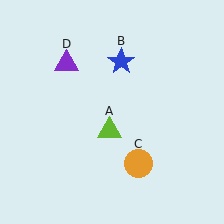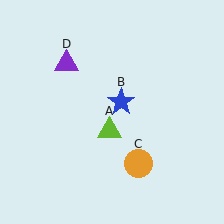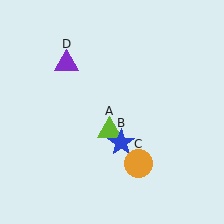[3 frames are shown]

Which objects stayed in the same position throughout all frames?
Lime triangle (object A) and orange circle (object C) and purple triangle (object D) remained stationary.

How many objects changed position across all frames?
1 object changed position: blue star (object B).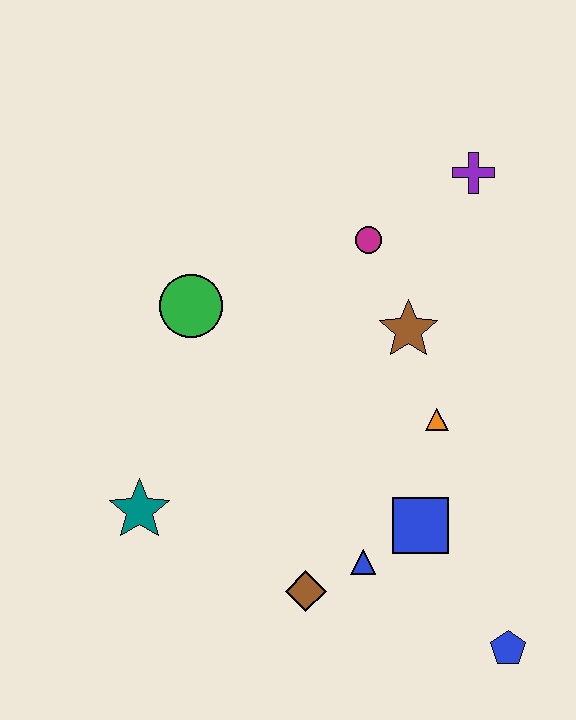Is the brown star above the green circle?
No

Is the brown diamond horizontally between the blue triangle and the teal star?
Yes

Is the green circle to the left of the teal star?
No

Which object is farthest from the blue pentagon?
The purple cross is farthest from the blue pentagon.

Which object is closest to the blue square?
The blue triangle is closest to the blue square.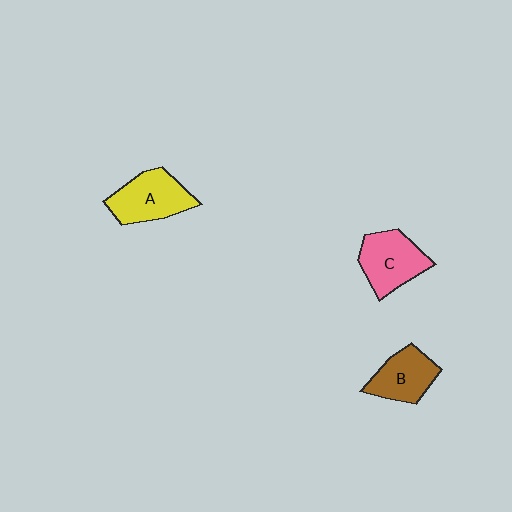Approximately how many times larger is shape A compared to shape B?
Approximately 1.2 times.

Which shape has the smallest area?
Shape B (brown).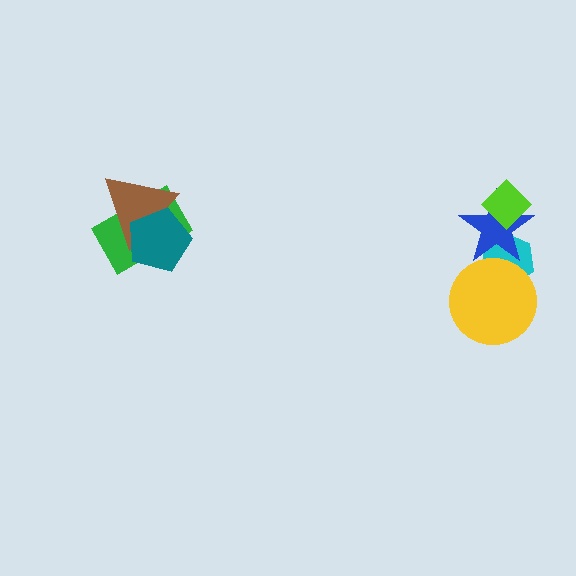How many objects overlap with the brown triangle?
2 objects overlap with the brown triangle.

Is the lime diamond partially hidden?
No, no other shape covers it.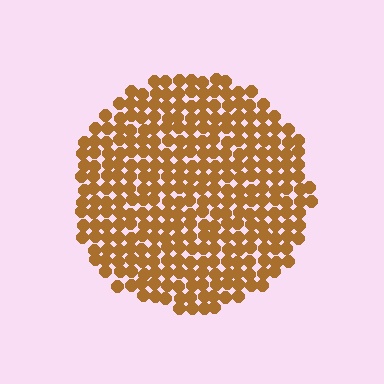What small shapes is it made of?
It is made of small circles.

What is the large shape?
The large shape is a circle.